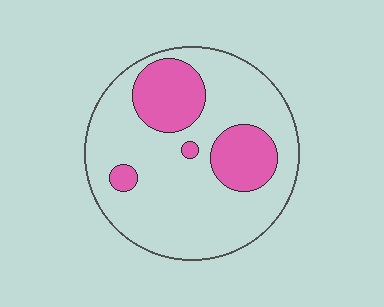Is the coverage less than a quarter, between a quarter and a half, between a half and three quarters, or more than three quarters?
Less than a quarter.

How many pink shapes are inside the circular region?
4.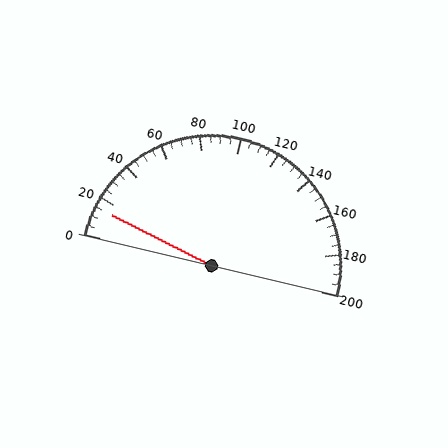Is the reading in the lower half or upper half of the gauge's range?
The reading is in the lower half of the range (0 to 200).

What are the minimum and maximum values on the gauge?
The gauge ranges from 0 to 200.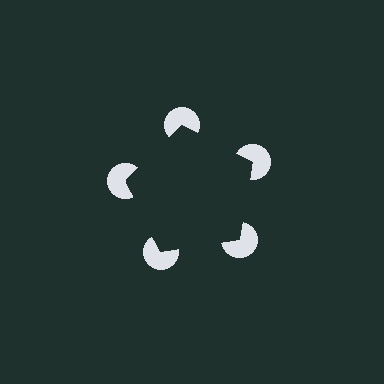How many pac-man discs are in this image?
There are 5 — one at each vertex of the illusory pentagon.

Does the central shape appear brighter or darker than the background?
It typically appears slightly darker than the background, even though no actual brightness change is drawn.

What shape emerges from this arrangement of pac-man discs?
An illusory pentagon — its edges are inferred from the aligned wedge cuts in the pac-man discs, not physically drawn.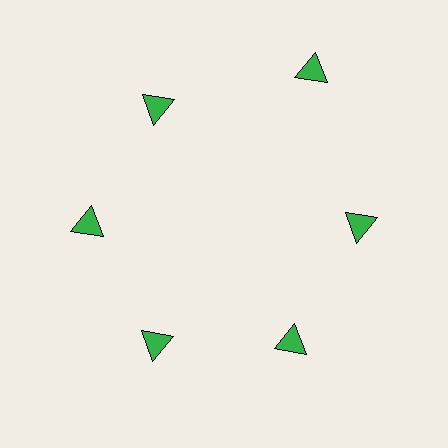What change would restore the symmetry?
The symmetry would be restored by moving it inward, back onto the ring so that all 6 triangles sit at equal angles and equal distance from the center.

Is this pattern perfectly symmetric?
No. The 6 green triangles are arranged in a ring, but one element near the 1 o'clock position is pushed outward from the center, breaking the 6-fold rotational symmetry.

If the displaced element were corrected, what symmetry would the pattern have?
It would have 6-fold rotational symmetry — the pattern would map onto itself every 60 degrees.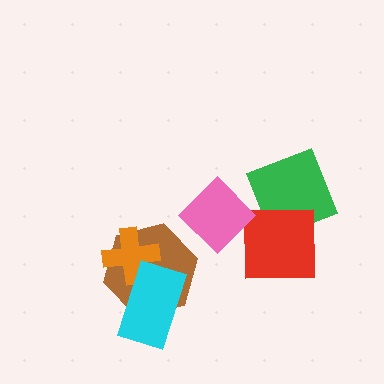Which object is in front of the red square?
The pink diamond is in front of the red square.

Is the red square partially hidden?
Yes, it is partially covered by another shape.